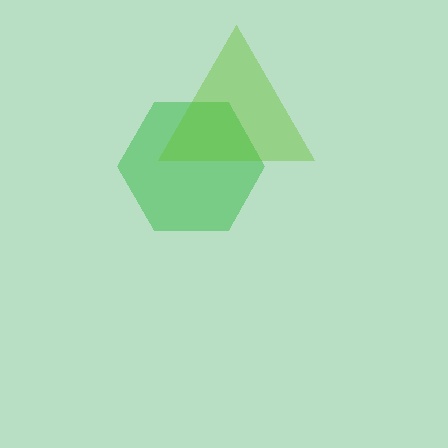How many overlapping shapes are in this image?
There are 2 overlapping shapes in the image.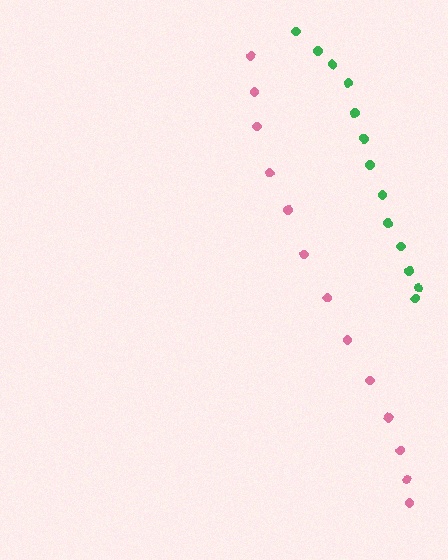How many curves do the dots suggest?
There are 2 distinct paths.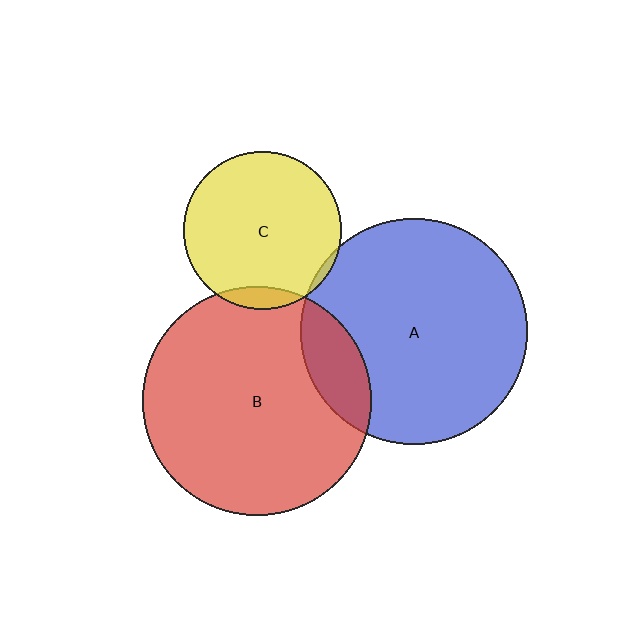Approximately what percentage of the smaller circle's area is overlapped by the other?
Approximately 15%.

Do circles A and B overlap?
Yes.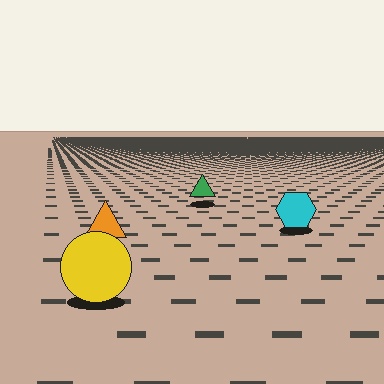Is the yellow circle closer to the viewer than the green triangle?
Yes. The yellow circle is closer — you can tell from the texture gradient: the ground texture is coarser near it.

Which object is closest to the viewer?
The yellow circle is closest. The texture marks near it are larger and more spread out.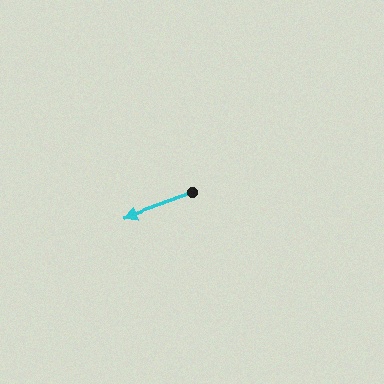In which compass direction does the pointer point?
West.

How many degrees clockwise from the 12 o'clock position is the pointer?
Approximately 250 degrees.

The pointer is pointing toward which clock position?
Roughly 8 o'clock.